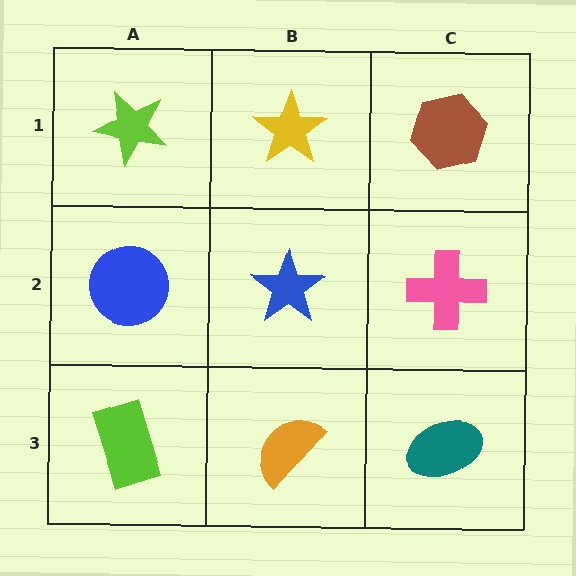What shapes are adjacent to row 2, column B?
A yellow star (row 1, column B), an orange semicircle (row 3, column B), a blue circle (row 2, column A), a pink cross (row 2, column C).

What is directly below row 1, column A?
A blue circle.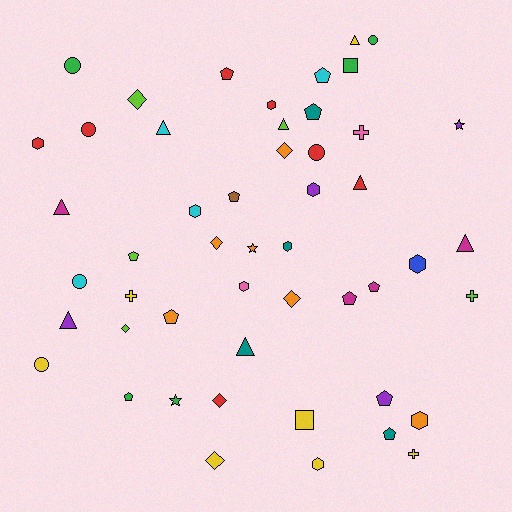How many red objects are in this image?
There are 7 red objects.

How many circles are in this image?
There are 6 circles.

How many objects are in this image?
There are 50 objects.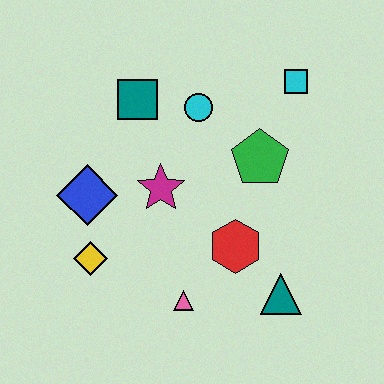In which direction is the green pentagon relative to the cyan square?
The green pentagon is below the cyan square.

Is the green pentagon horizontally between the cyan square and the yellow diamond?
Yes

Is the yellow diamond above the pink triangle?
Yes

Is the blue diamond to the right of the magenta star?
No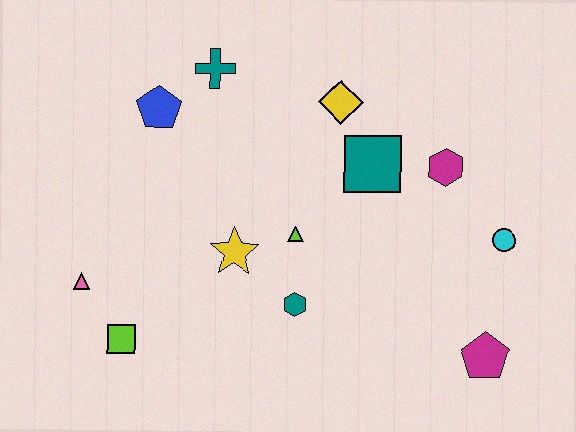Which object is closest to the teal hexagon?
The lime triangle is closest to the teal hexagon.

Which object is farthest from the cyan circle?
The pink triangle is farthest from the cyan circle.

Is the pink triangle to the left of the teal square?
Yes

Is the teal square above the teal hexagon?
Yes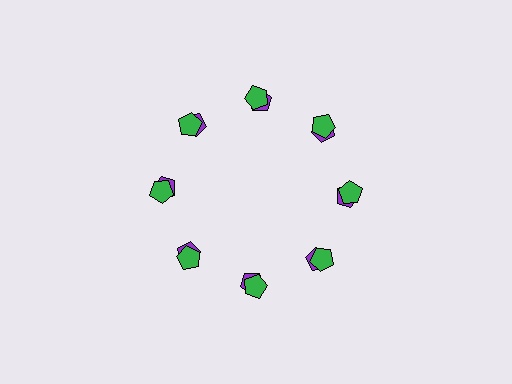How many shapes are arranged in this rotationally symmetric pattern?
There are 16 shapes, arranged in 8 groups of 2.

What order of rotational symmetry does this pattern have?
This pattern has 8-fold rotational symmetry.